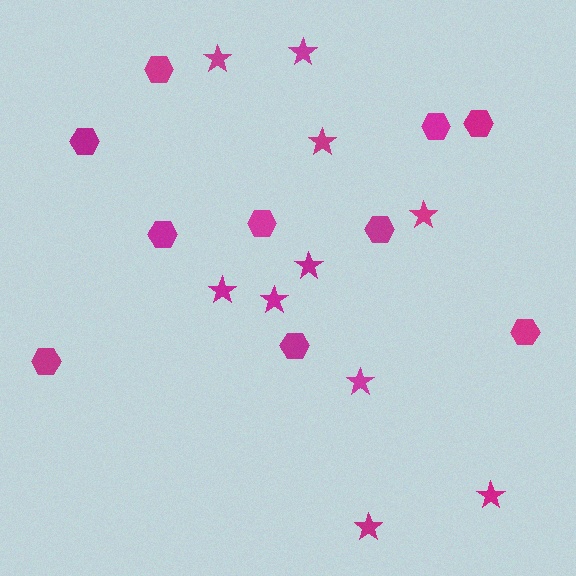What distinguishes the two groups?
There are 2 groups: one group of stars (10) and one group of hexagons (10).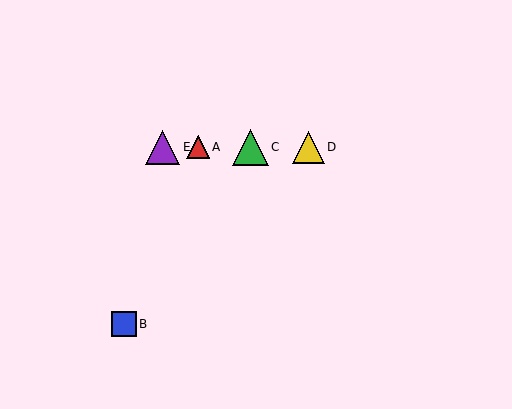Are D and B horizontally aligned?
No, D is at y≈147 and B is at y≈324.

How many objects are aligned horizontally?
4 objects (A, C, D, E) are aligned horizontally.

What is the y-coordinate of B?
Object B is at y≈324.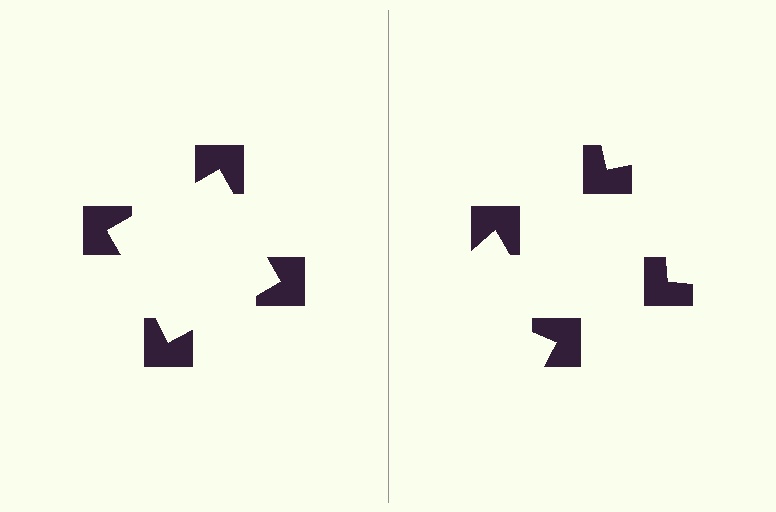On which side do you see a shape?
An illusory square appears on the left side. On the right side the wedge cuts are rotated, so no coherent shape forms.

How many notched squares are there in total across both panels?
8 — 4 on each side.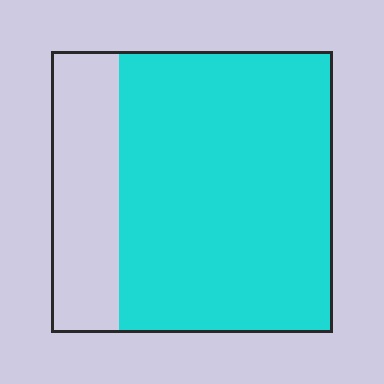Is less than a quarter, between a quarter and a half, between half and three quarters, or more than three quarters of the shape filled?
More than three quarters.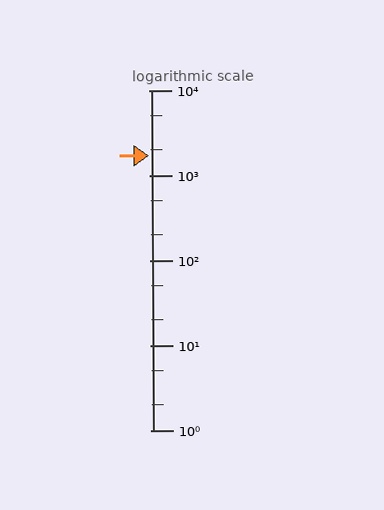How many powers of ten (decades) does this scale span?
The scale spans 4 decades, from 1 to 10000.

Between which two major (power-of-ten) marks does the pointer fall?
The pointer is between 1000 and 10000.